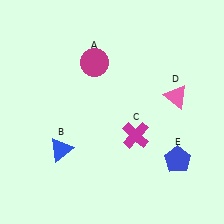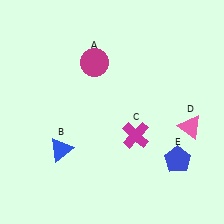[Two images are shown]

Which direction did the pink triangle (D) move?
The pink triangle (D) moved down.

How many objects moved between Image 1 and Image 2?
1 object moved between the two images.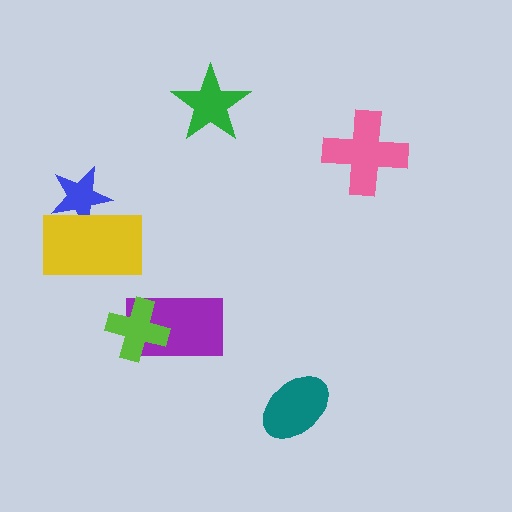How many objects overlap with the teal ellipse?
0 objects overlap with the teal ellipse.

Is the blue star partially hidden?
Yes, it is partially covered by another shape.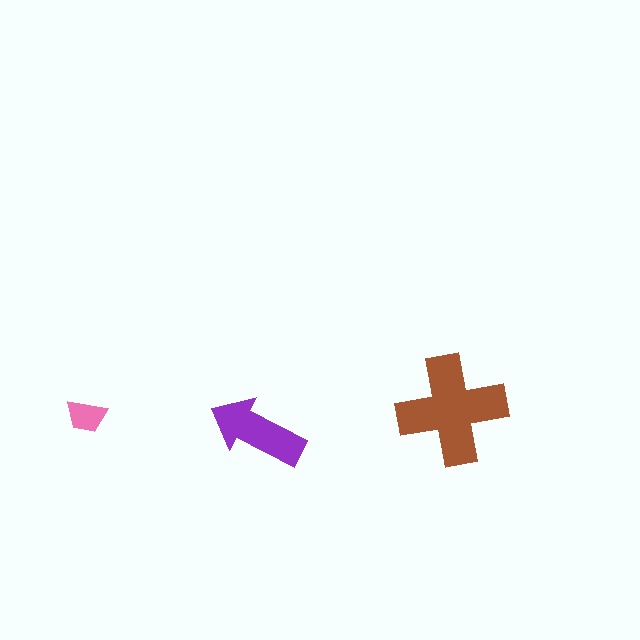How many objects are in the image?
There are 3 objects in the image.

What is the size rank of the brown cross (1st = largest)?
1st.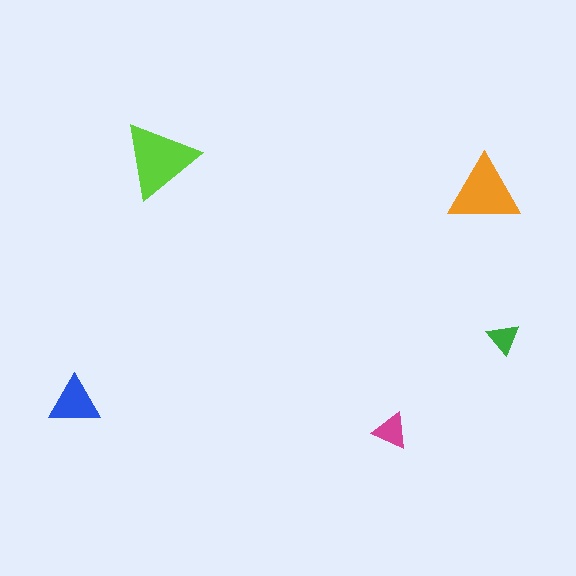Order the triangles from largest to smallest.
the lime one, the orange one, the blue one, the magenta one, the green one.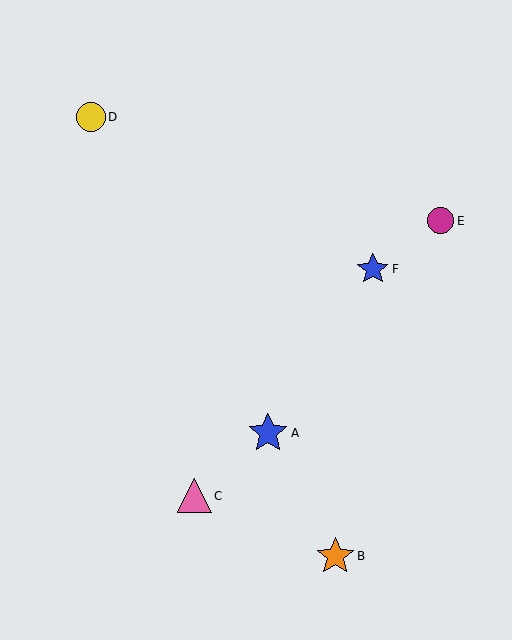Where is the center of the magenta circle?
The center of the magenta circle is at (440, 221).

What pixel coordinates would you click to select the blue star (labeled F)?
Click at (373, 269) to select the blue star F.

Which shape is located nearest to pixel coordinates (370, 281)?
The blue star (labeled F) at (373, 269) is nearest to that location.